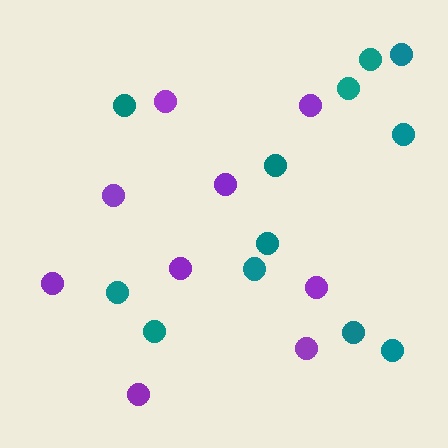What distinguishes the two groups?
There are 2 groups: one group of purple circles (9) and one group of teal circles (12).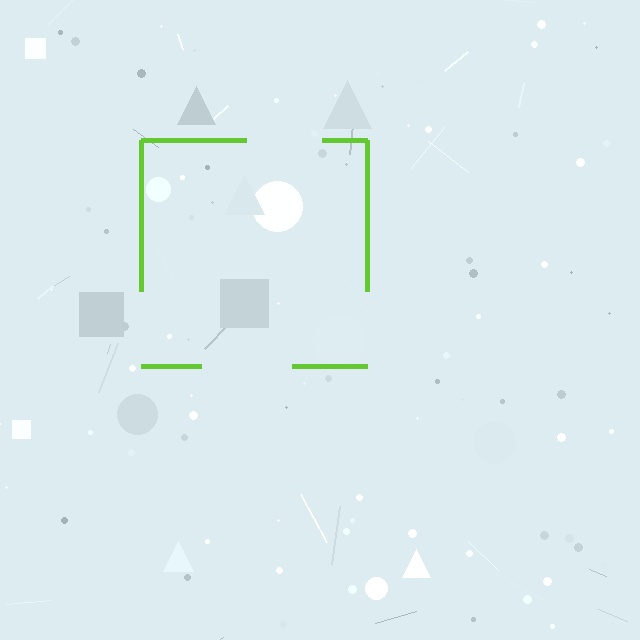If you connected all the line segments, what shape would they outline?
They would outline a square.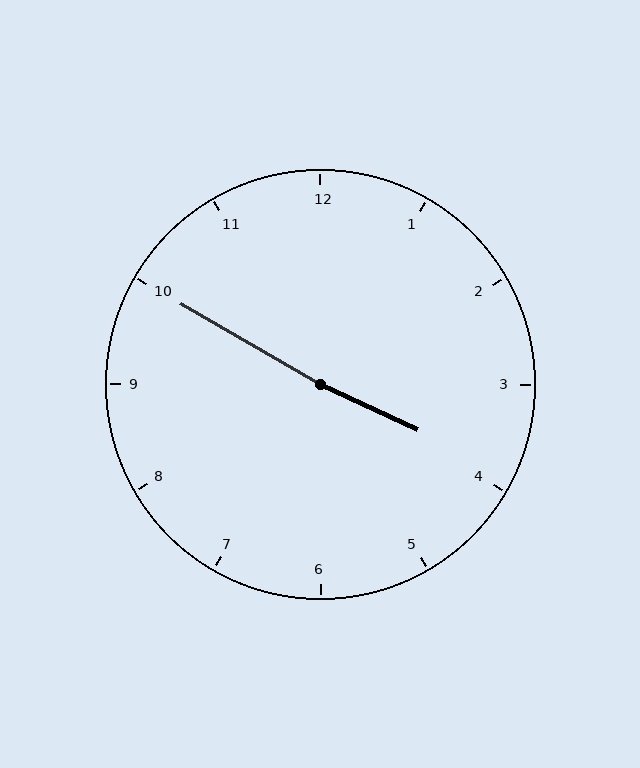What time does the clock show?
3:50.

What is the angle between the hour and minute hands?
Approximately 175 degrees.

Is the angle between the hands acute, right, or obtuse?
It is obtuse.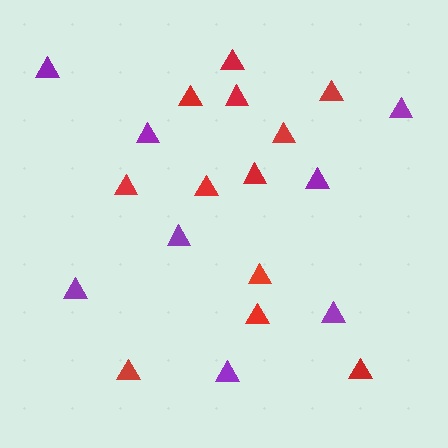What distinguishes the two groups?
There are 2 groups: one group of purple triangles (8) and one group of red triangles (12).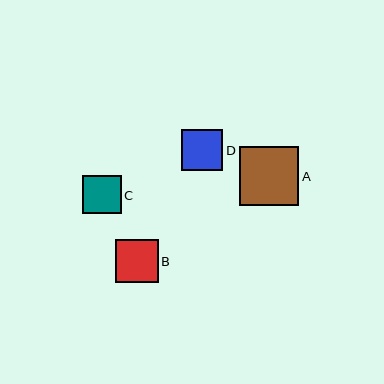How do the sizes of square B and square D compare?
Square B and square D are approximately the same size.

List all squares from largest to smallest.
From largest to smallest: A, B, D, C.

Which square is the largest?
Square A is the largest with a size of approximately 59 pixels.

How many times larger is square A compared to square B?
Square A is approximately 1.4 times the size of square B.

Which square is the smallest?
Square C is the smallest with a size of approximately 39 pixels.